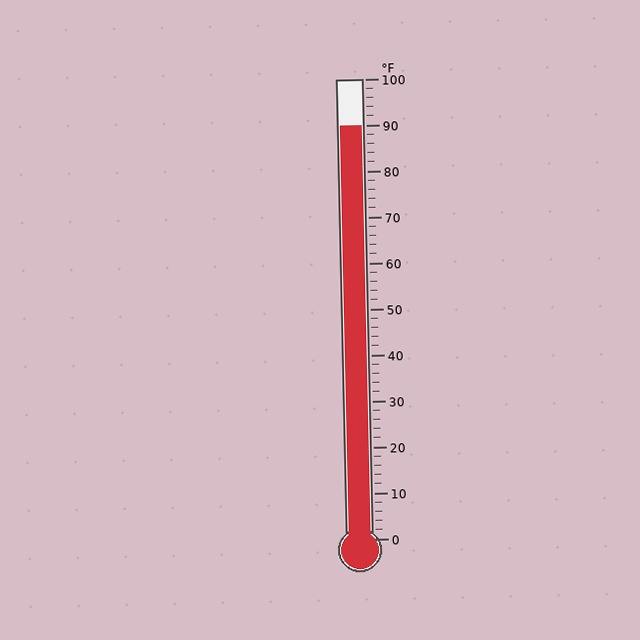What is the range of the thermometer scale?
The thermometer scale ranges from 0°F to 100°F.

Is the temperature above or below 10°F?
The temperature is above 10°F.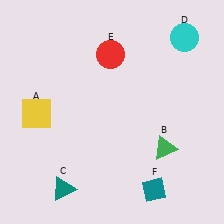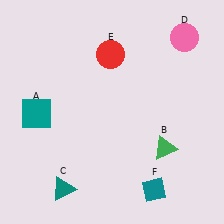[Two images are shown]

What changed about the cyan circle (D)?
In Image 1, D is cyan. In Image 2, it changed to pink.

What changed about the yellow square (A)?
In Image 1, A is yellow. In Image 2, it changed to teal.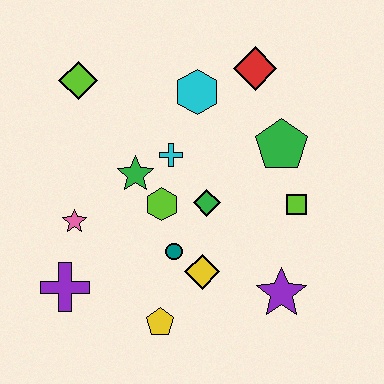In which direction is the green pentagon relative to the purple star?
The green pentagon is above the purple star.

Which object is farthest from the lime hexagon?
The red diamond is farthest from the lime hexagon.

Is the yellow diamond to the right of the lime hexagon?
Yes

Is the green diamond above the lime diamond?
No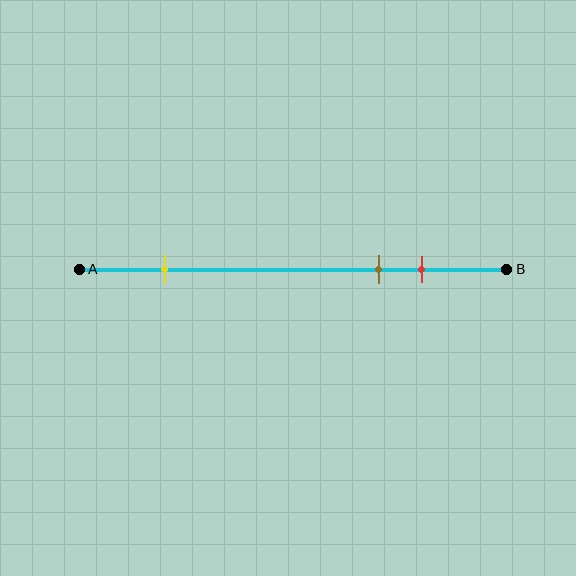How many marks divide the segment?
There are 3 marks dividing the segment.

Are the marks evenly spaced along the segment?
No, the marks are not evenly spaced.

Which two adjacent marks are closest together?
The brown and red marks are the closest adjacent pair.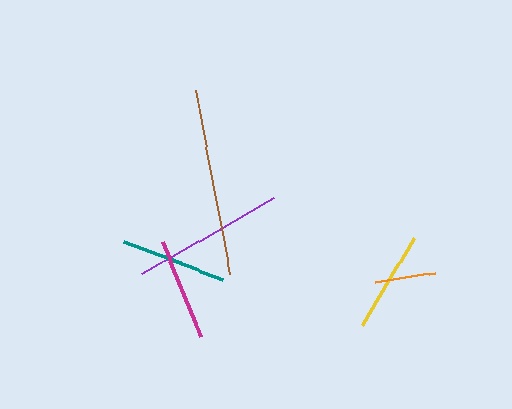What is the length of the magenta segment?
The magenta segment is approximately 102 pixels long.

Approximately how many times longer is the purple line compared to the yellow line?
The purple line is approximately 1.5 times the length of the yellow line.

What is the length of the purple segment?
The purple segment is approximately 152 pixels long.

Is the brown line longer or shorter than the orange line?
The brown line is longer than the orange line.